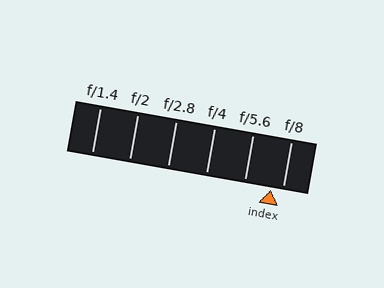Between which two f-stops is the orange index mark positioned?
The index mark is between f/5.6 and f/8.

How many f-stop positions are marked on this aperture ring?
There are 6 f-stop positions marked.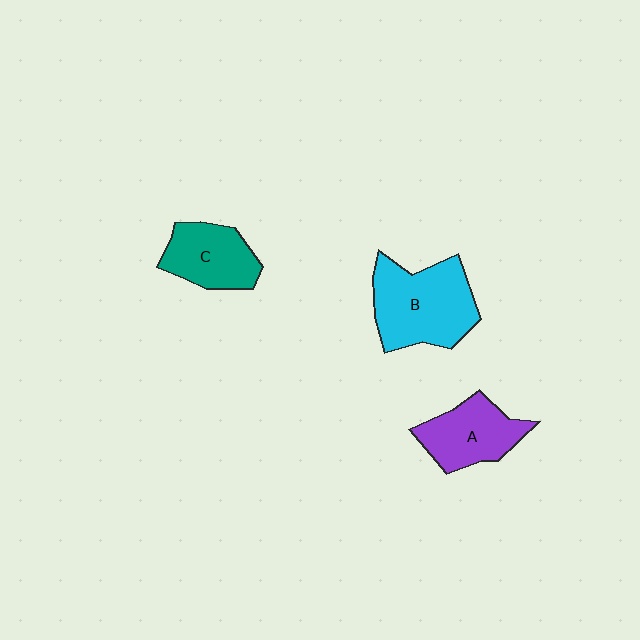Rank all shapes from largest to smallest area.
From largest to smallest: B (cyan), A (purple), C (teal).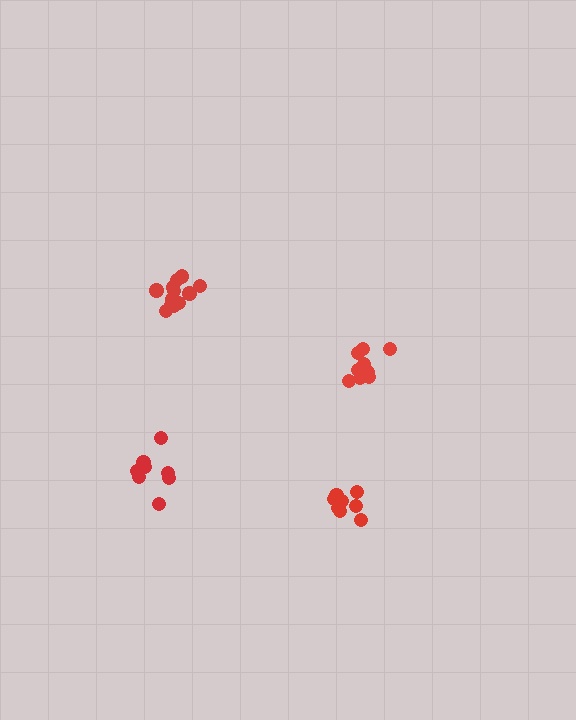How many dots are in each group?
Group 1: 8 dots, Group 2: 9 dots, Group 3: 13 dots, Group 4: 8 dots (38 total).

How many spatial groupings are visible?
There are 4 spatial groupings.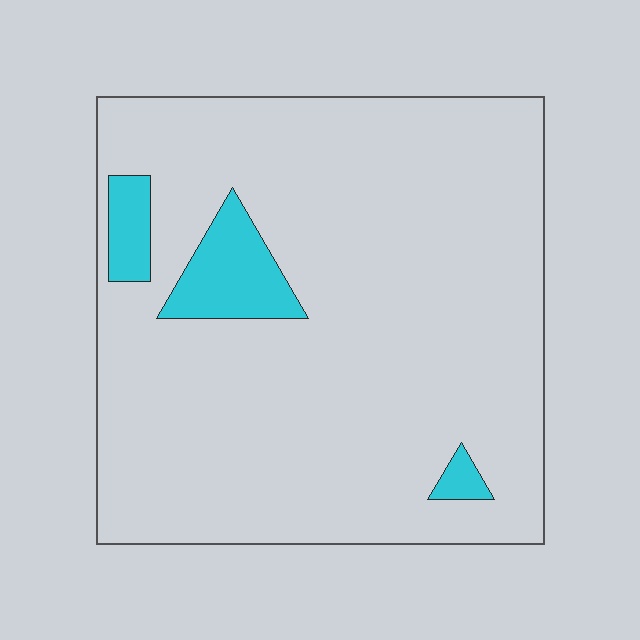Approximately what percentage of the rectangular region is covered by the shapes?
Approximately 10%.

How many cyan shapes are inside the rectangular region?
3.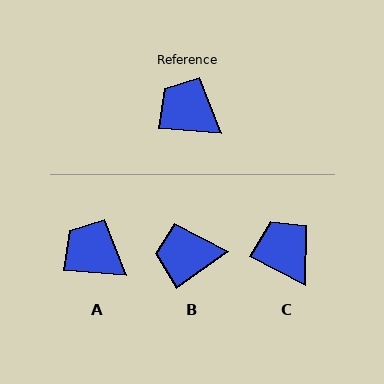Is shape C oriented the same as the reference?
No, it is off by about 23 degrees.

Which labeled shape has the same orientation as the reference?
A.